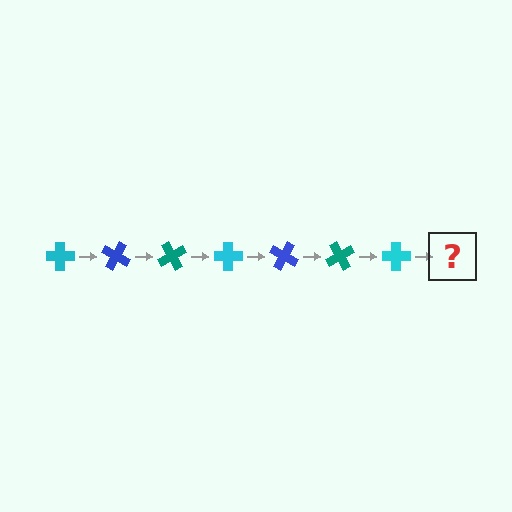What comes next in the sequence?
The next element should be a blue cross, rotated 210 degrees from the start.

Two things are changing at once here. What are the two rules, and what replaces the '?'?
The two rules are that it rotates 30 degrees each step and the color cycles through cyan, blue, and teal. The '?' should be a blue cross, rotated 210 degrees from the start.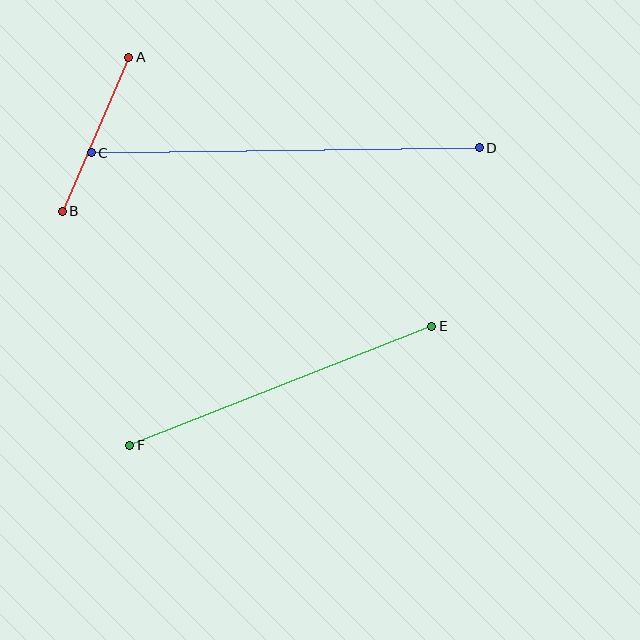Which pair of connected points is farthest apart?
Points C and D are farthest apart.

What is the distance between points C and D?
The distance is approximately 388 pixels.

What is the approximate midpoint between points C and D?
The midpoint is at approximately (285, 150) pixels.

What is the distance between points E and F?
The distance is approximately 325 pixels.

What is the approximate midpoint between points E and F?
The midpoint is at approximately (281, 386) pixels.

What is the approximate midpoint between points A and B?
The midpoint is at approximately (96, 134) pixels.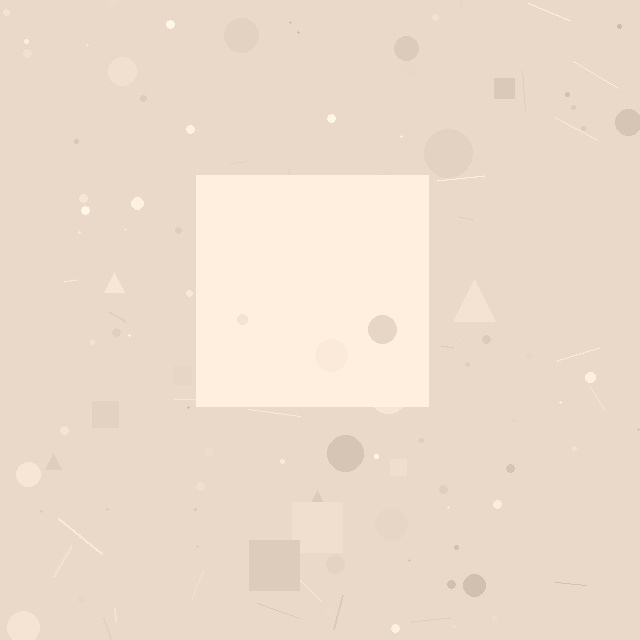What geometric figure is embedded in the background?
A square is embedded in the background.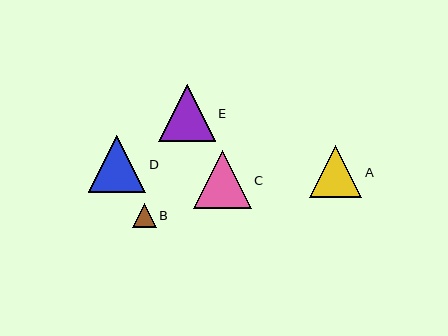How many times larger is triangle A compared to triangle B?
Triangle A is approximately 2.1 times the size of triangle B.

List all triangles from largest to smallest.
From largest to smallest: C, D, E, A, B.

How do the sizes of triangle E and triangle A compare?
Triangle E and triangle A are approximately the same size.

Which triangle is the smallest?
Triangle B is the smallest with a size of approximately 24 pixels.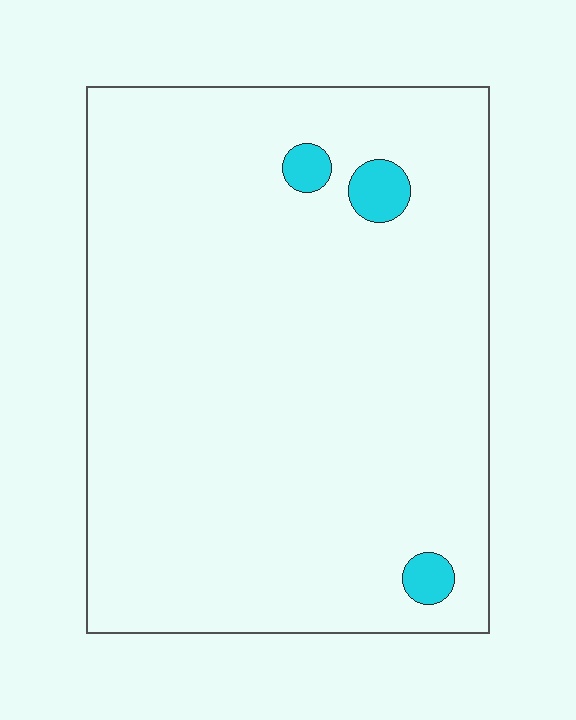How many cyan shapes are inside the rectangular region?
3.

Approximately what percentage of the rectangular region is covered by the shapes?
Approximately 5%.